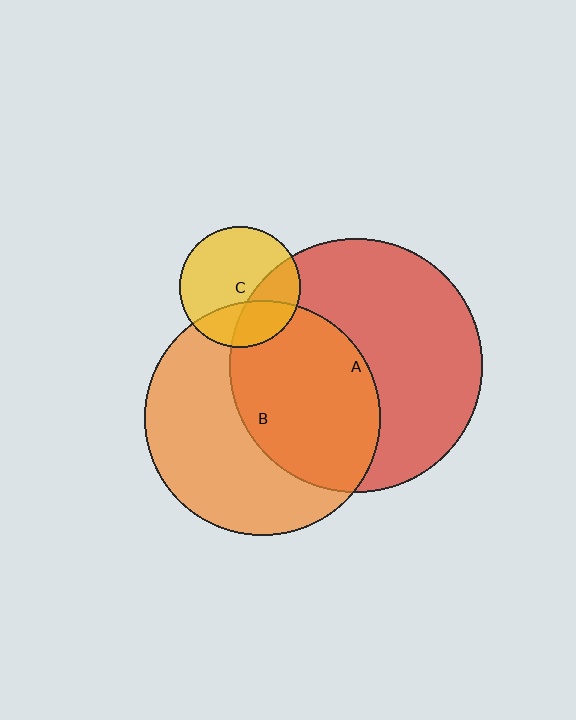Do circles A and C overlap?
Yes.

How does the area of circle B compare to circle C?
Approximately 3.8 times.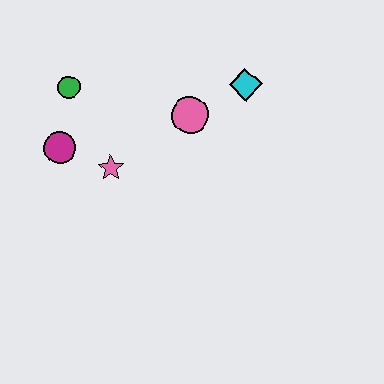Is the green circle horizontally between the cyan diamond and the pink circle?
No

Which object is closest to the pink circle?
The cyan diamond is closest to the pink circle.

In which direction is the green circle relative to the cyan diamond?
The green circle is to the left of the cyan diamond.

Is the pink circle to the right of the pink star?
Yes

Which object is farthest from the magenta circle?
The cyan diamond is farthest from the magenta circle.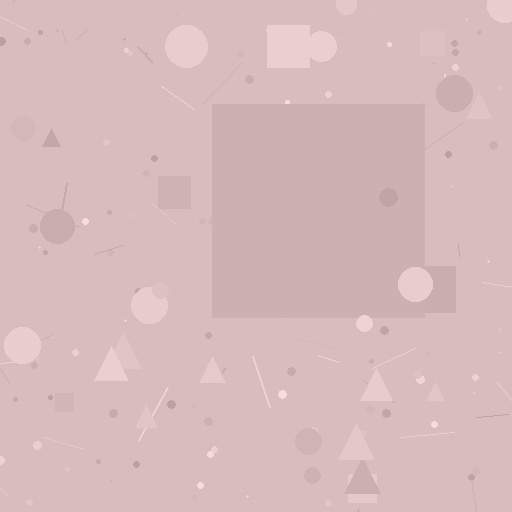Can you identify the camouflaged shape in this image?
The camouflaged shape is a square.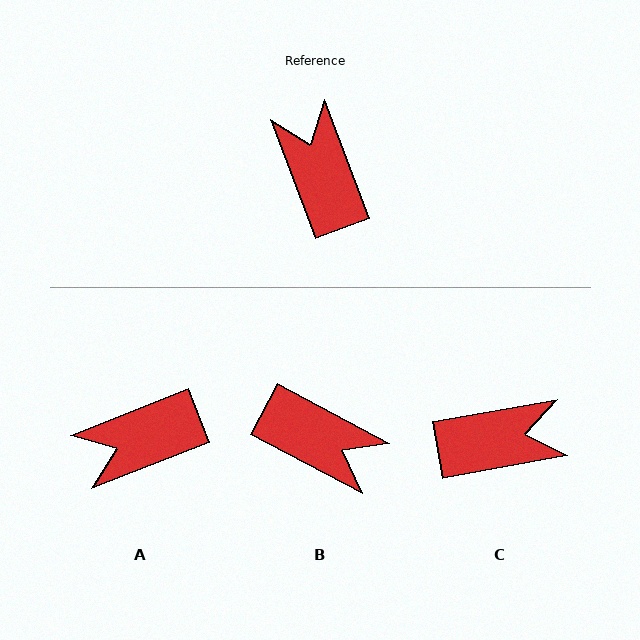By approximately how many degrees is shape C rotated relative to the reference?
Approximately 101 degrees clockwise.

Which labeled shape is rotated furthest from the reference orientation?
B, about 139 degrees away.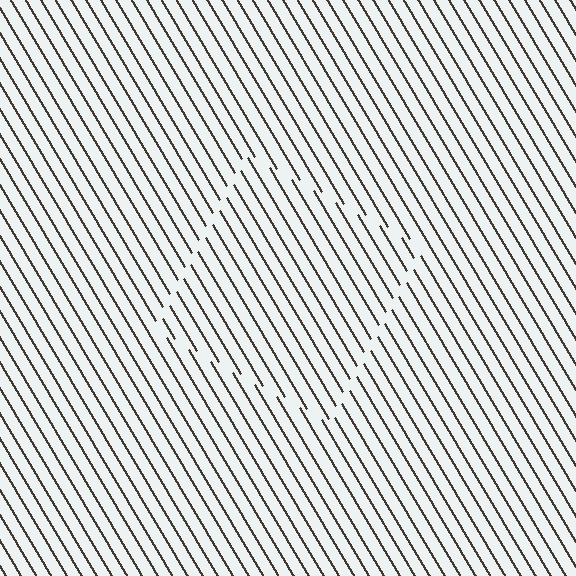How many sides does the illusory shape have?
4 sides — the line-ends trace a square.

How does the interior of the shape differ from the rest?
The interior of the shape contains the same grating, shifted by half a period — the contour is defined by the phase discontinuity where line-ends from the inner and outer gratings abut.